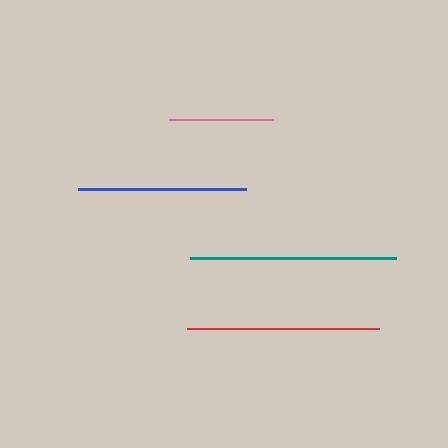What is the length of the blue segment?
The blue segment is approximately 168 pixels long.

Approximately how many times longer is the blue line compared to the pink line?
The blue line is approximately 1.6 times the length of the pink line.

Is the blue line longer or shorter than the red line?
The red line is longer than the blue line.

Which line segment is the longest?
The teal line is the longest at approximately 206 pixels.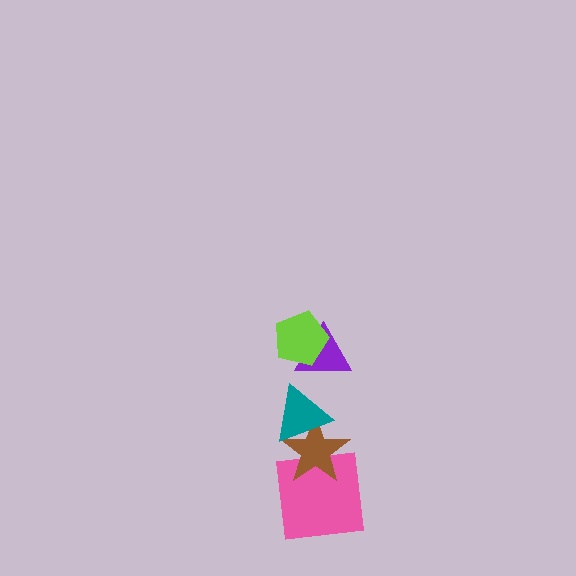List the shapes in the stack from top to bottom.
From top to bottom: the lime pentagon, the purple triangle, the teal triangle, the brown star, the pink square.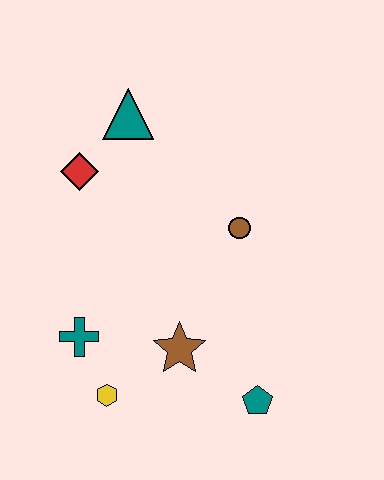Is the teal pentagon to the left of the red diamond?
No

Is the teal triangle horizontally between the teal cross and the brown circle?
Yes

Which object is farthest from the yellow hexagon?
The teal triangle is farthest from the yellow hexagon.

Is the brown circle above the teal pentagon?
Yes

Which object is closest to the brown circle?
The brown star is closest to the brown circle.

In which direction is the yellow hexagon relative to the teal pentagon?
The yellow hexagon is to the left of the teal pentagon.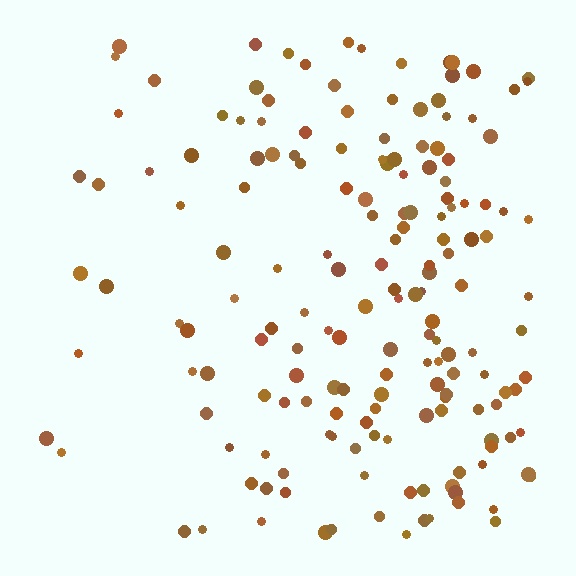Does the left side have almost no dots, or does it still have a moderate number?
Still a moderate number, just noticeably fewer than the right.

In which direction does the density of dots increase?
From left to right, with the right side densest.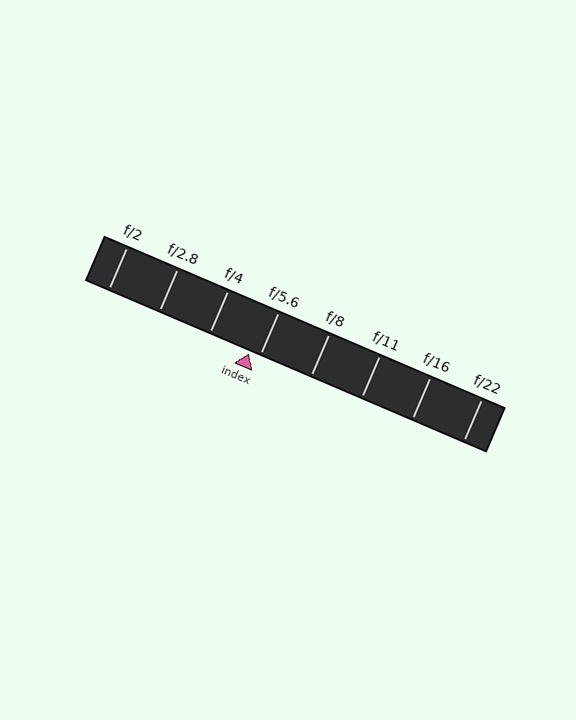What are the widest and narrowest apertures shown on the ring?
The widest aperture shown is f/2 and the narrowest is f/22.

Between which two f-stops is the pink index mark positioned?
The index mark is between f/4 and f/5.6.